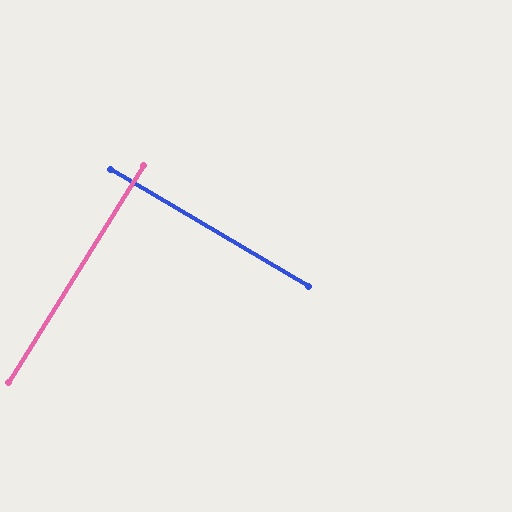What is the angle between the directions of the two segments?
Approximately 89 degrees.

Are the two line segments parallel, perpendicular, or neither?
Perpendicular — they meet at approximately 89°.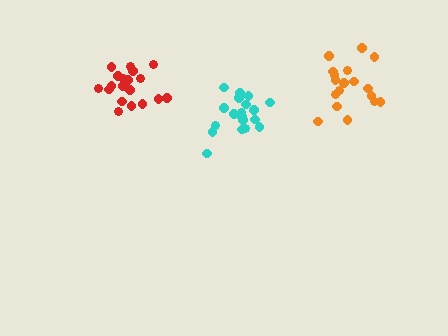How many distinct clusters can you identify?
There are 3 distinct clusters.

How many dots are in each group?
Group 1: 19 dots, Group 2: 18 dots, Group 3: 19 dots (56 total).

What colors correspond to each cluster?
The clusters are colored: red, orange, cyan.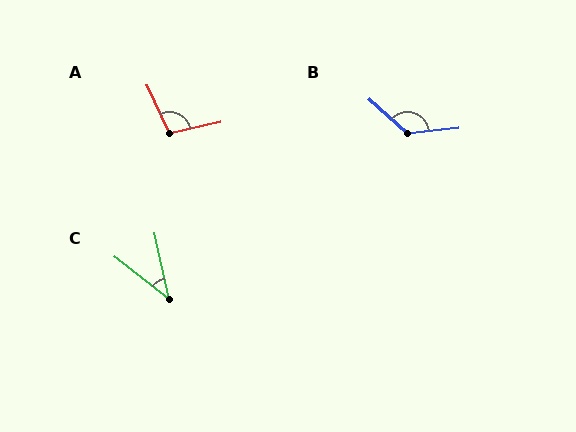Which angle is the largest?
B, at approximately 132 degrees.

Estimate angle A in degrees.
Approximately 102 degrees.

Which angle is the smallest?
C, at approximately 40 degrees.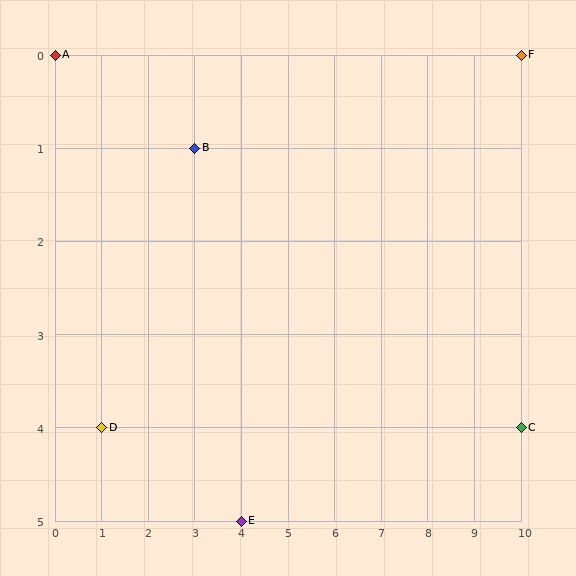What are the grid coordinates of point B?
Point B is at grid coordinates (3, 1).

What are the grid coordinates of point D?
Point D is at grid coordinates (1, 4).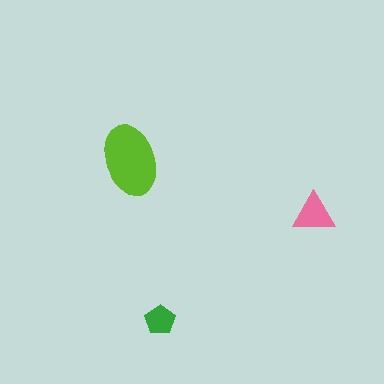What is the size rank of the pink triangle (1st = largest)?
2nd.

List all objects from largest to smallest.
The lime ellipse, the pink triangle, the green pentagon.